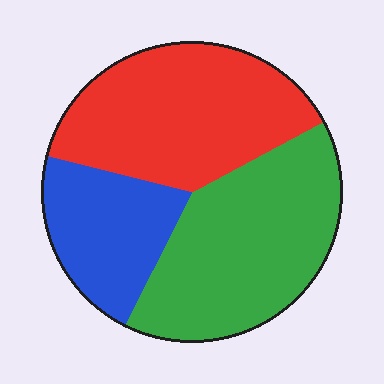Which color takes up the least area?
Blue, at roughly 20%.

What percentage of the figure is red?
Red takes up about three eighths (3/8) of the figure.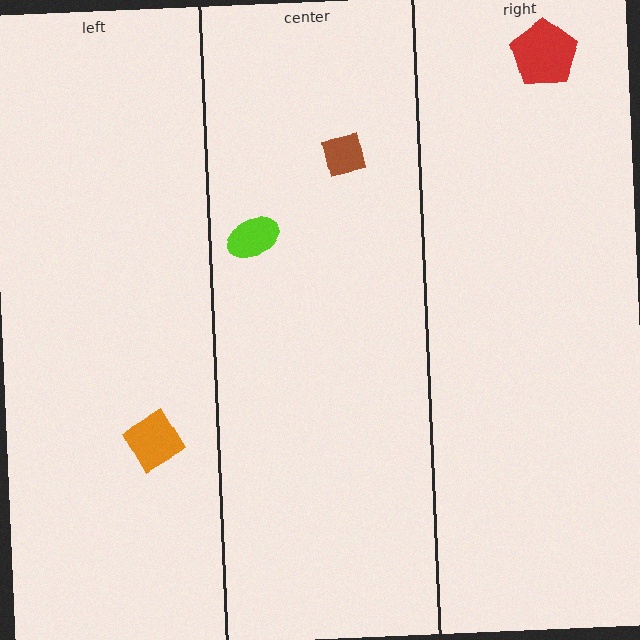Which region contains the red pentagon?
The right region.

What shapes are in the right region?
The red pentagon.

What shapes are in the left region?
The orange diamond.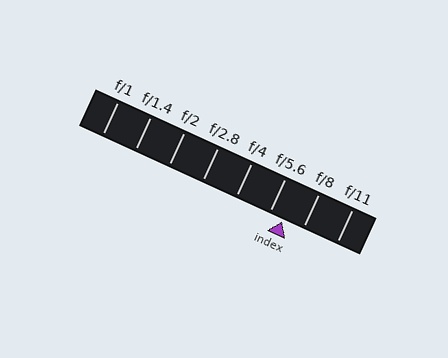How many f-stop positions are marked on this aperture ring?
There are 8 f-stop positions marked.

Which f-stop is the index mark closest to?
The index mark is closest to f/5.6.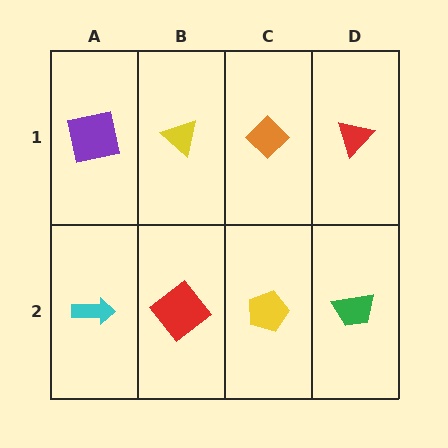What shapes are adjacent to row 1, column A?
A cyan arrow (row 2, column A), a yellow triangle (row 1, column B).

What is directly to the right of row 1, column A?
A yellow triangle.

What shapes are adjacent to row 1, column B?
A red diamond (row 2, column B), a purple square (row 1, column A), an orange diamond (row 1, column C).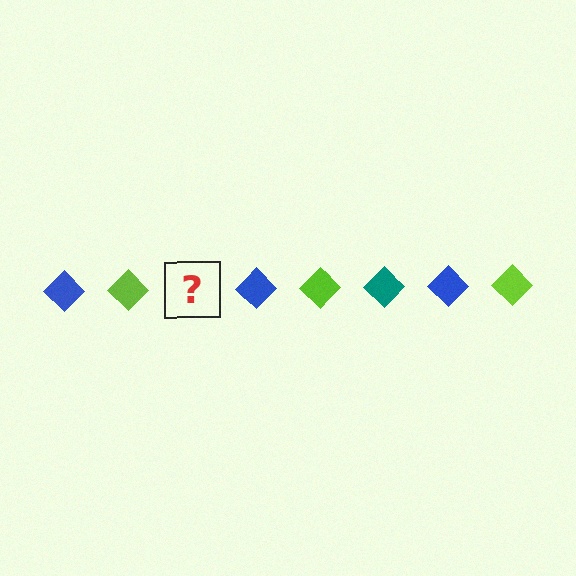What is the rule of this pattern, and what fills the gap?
The rule is that the pattern cycles through blue, lime, teal diamonds. The gap should be filled with a teal diamond.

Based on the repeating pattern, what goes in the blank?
The blank should be a teal diamond.